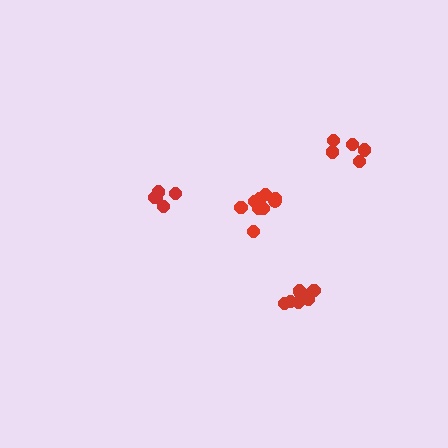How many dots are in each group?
Group 1: 11 dots, Group 2: 5 dots, Group 3: 9 dots, Group 4: 5 dots (30 total).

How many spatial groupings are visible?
There are 4 spatial groupings.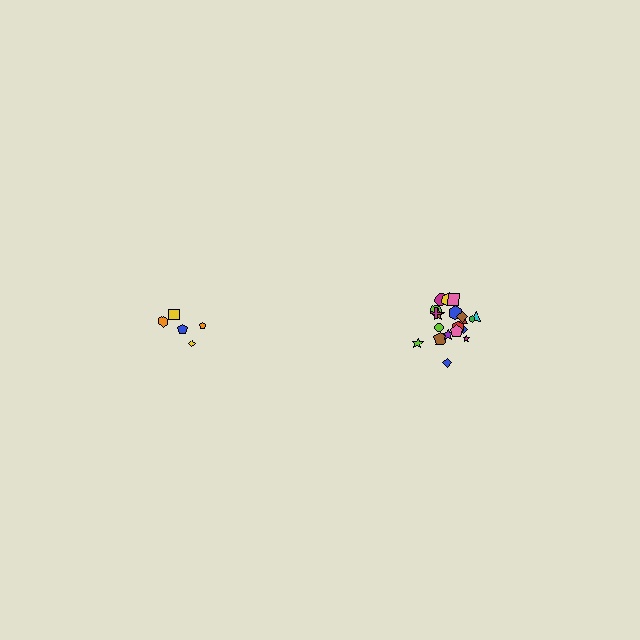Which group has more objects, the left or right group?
The right group.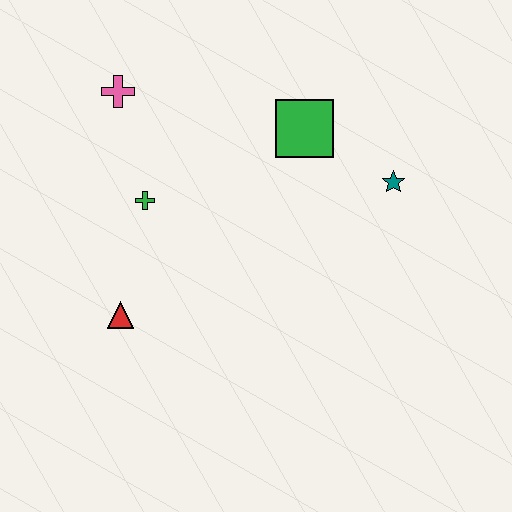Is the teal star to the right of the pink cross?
Yes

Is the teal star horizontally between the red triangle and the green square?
No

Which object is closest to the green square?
The teal star is closest to the green square.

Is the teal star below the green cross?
No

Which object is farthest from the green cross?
The teal star is farthest from the green cross.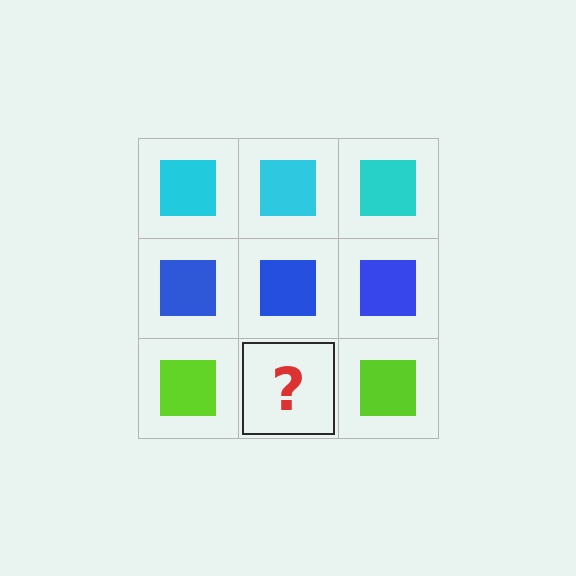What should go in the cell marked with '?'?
The missing cell should contain a lime square.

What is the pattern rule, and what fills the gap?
The rule is that each row has a consistent color. The gap should be filled with a lime square.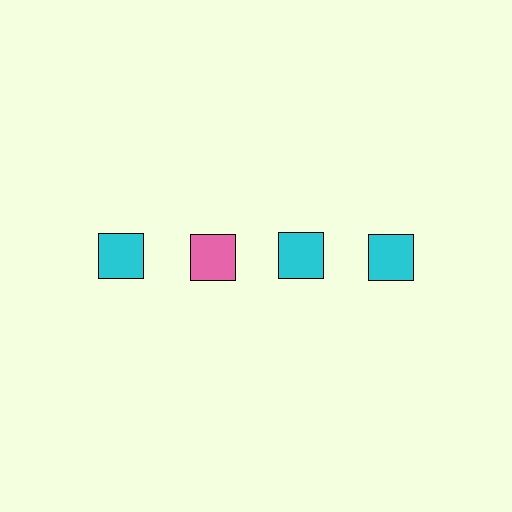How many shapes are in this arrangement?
There are 4 shapes arranged in a grid pattern.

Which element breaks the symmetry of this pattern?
The pink square in the top row, second from left column breaks the symmetry. All other shapes are cyan squares.